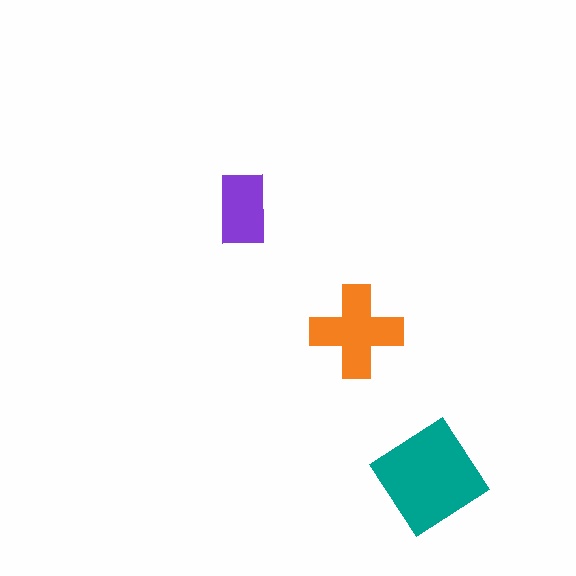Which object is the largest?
The teal diamond.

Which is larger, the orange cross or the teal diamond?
The teal diamond.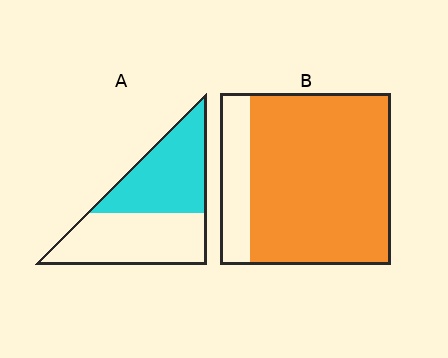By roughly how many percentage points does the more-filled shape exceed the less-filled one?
By roughly 35 percentage points (B over A).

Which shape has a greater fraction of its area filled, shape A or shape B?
Shape B.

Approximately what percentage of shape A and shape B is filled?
A is approximately 50% and B is approximately 80%.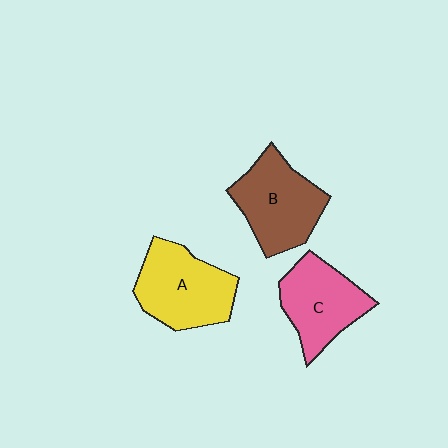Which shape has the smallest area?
Shape C (pink).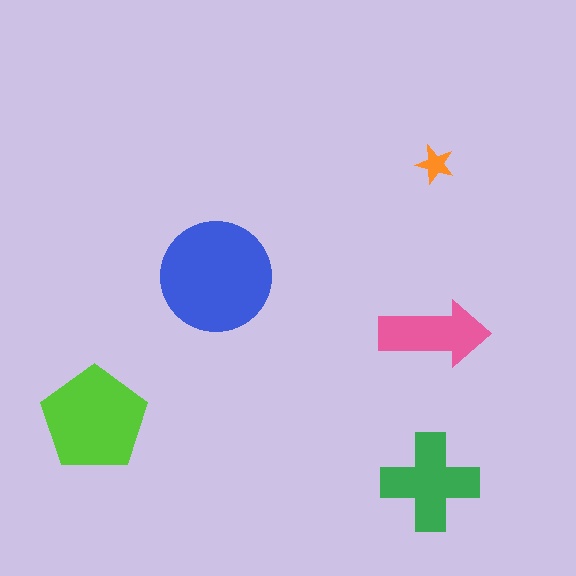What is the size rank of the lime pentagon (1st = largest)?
2nd.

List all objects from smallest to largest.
The orange star, the pink arrow, the green cross, the lime pentagon, the blue circle.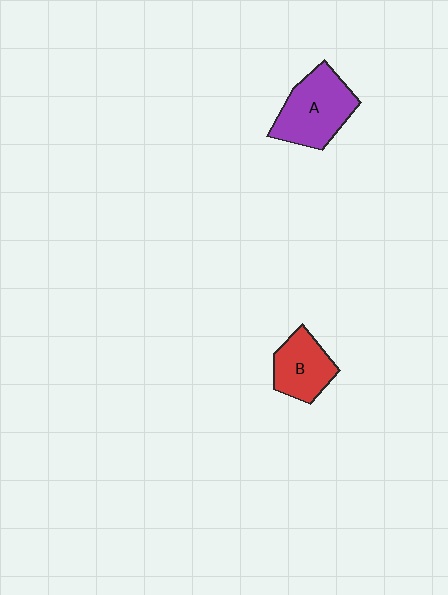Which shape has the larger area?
Shape A (purple).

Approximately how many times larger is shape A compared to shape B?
Approximately 1.4 times.